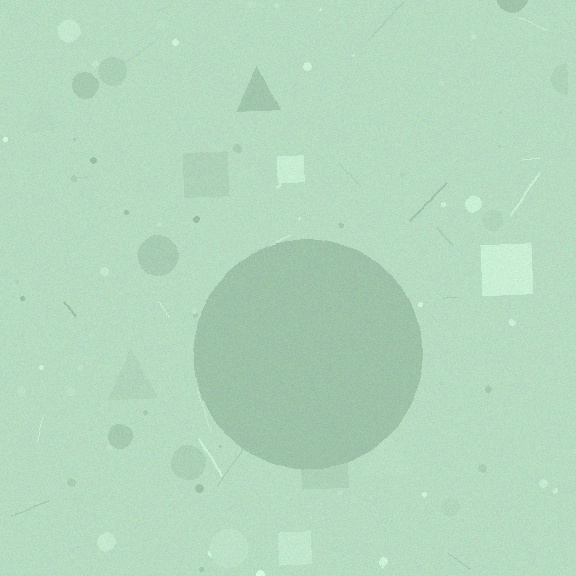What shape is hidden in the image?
A circle is hidden in the image.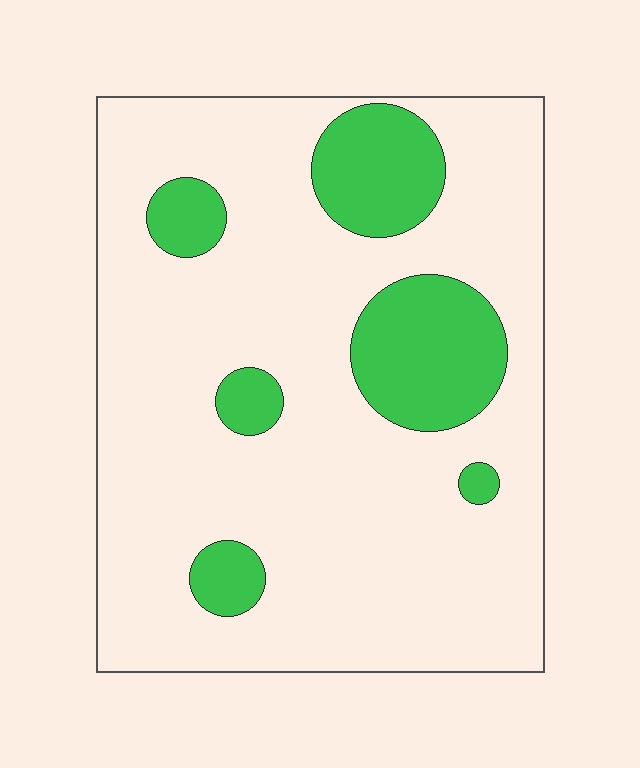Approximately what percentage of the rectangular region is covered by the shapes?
Approximately 20%.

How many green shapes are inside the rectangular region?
6.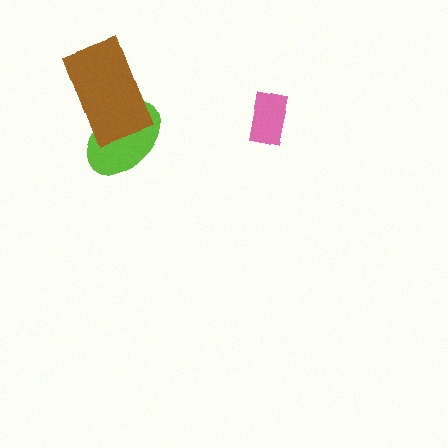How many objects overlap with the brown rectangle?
1 object overlaps with the brown rectangle.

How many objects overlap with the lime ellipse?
1 object overlaps with the lime ellipse.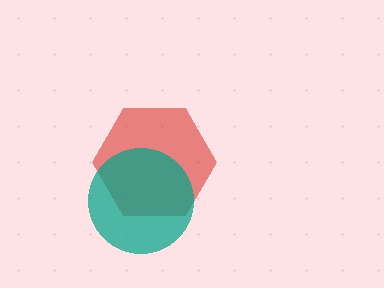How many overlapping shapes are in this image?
There are 2 overlapping shapes in the image.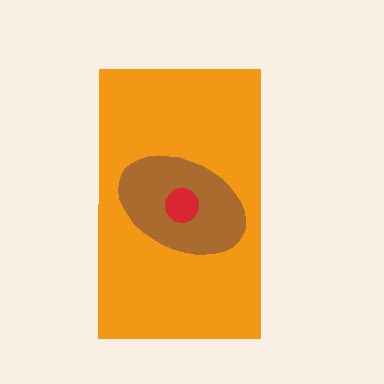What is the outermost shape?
The orange rectangle.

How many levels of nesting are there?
3.